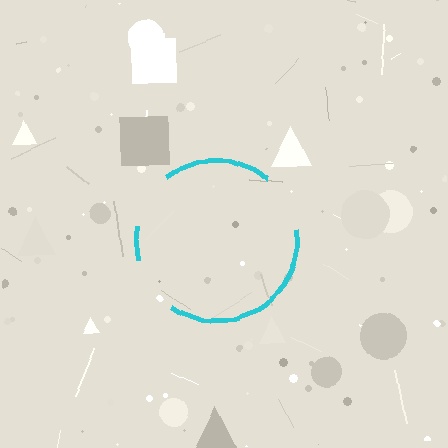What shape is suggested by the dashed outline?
The dashed outline suggests a circle.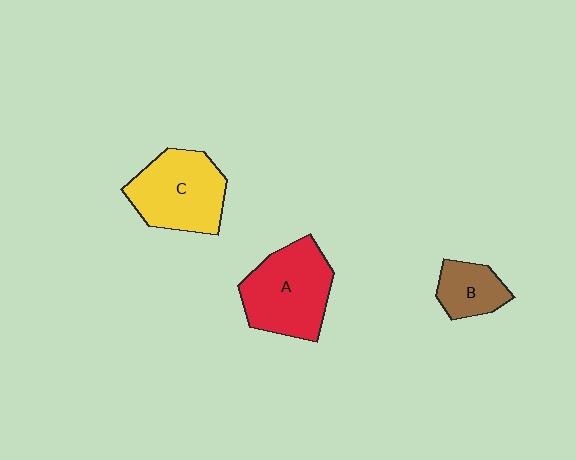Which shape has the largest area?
Shape A (red).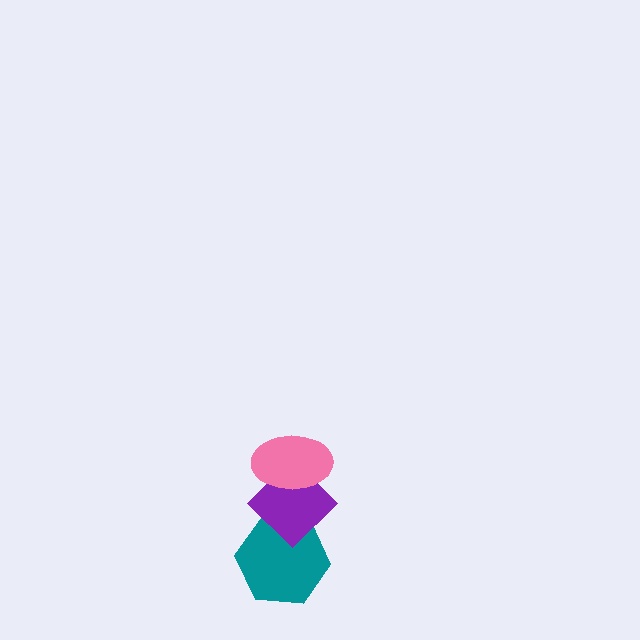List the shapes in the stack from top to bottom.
From top to bottom: the pink ellipse, the purple diamond, the teal hexagon.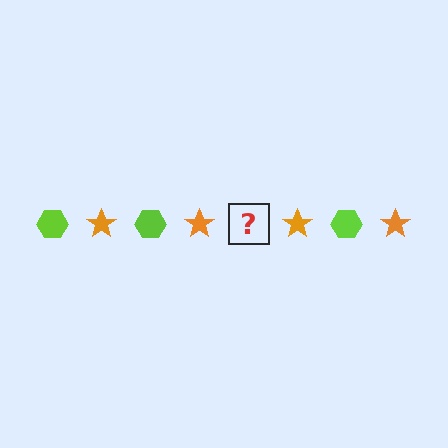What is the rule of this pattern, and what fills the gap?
The rule is that the pattern alternates between lime hexagon and orange star. The gap should be filled with a lime hexagon.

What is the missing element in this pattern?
The missing element is a lime hexagon.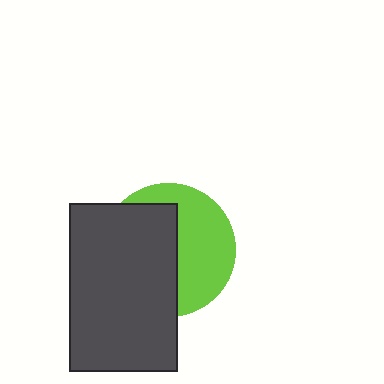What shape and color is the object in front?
The object in front is a dark gray rectangle.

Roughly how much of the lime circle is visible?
About half of it is visible (roughly 48%).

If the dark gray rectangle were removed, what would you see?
You would see the complete lime circle.